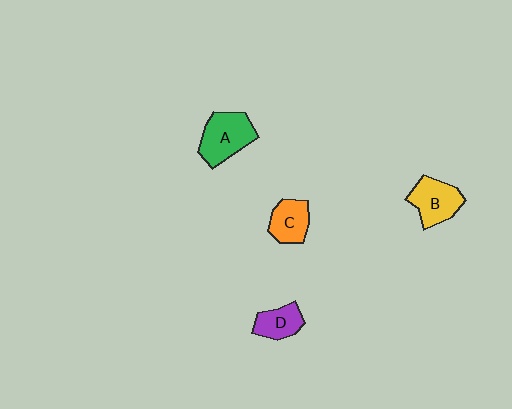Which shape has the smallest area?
Shape D (purple).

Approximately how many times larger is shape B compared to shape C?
Approximately 1.3 times.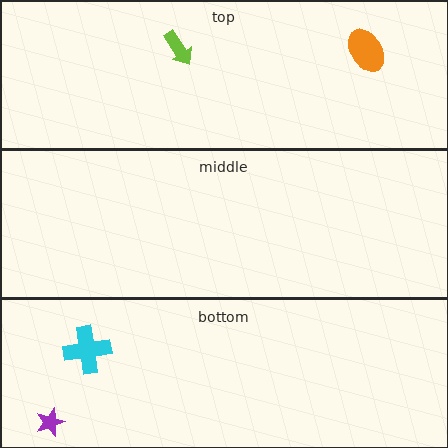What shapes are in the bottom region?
The purple star, the cyan cross.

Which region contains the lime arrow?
The top region.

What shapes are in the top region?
The orange ellipse, the lime arrow.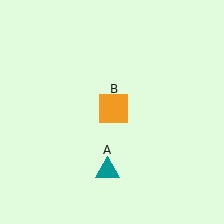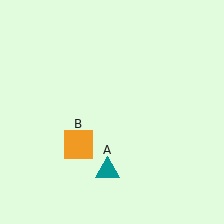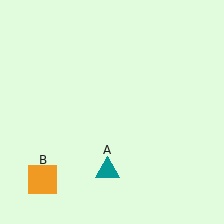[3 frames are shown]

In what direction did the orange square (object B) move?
The orange square (object B) moved down and to the left.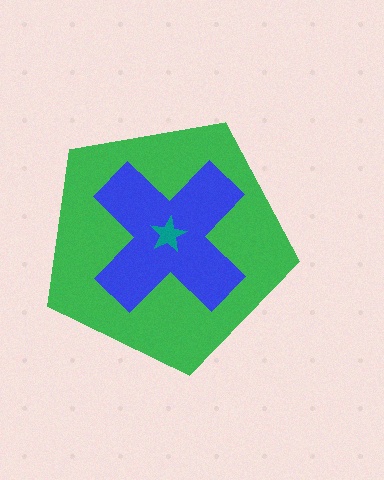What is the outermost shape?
The green pentagon.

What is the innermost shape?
The teal star.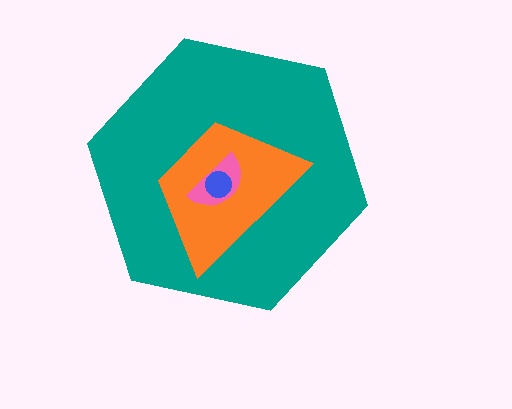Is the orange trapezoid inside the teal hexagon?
Yes.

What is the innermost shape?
The blue circle.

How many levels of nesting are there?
4.